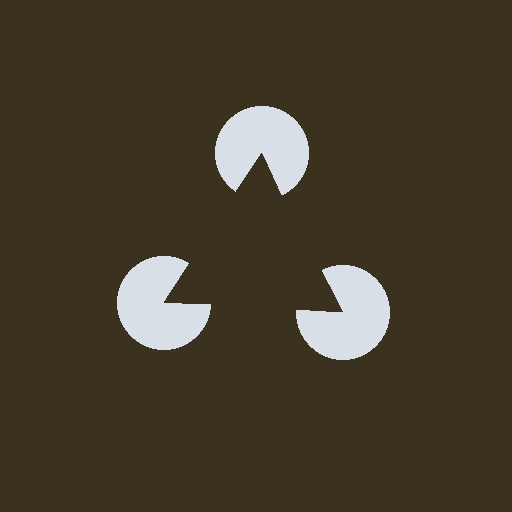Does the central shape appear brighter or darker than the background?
It typically appears slightly darker than the background, even though no actual brightness change is drawn.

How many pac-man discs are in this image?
There are 3 — one at each vertex of the illusory triangle.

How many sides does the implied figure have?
3 sides.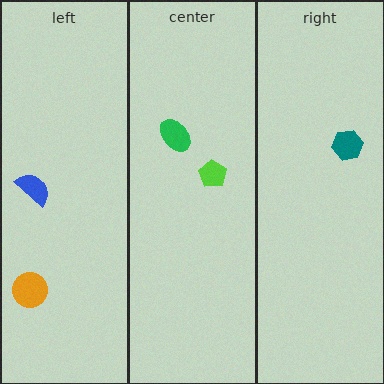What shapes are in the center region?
The green ellipse, the lime pentagon.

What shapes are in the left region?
The orange circle, the blue semicircle.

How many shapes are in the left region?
2.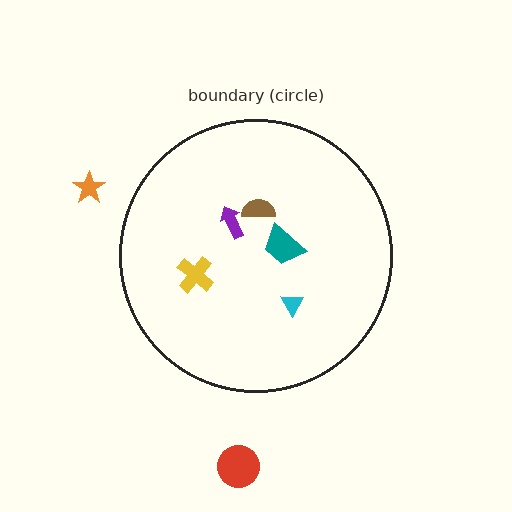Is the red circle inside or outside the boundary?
Outside.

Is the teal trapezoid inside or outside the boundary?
Inside.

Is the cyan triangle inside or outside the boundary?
Inside.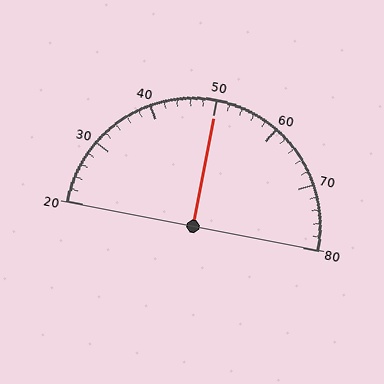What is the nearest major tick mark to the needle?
The nearest major tick mark is 50.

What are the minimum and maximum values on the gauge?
The gauge ranges from 20 to 80.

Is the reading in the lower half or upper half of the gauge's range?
The reading is in the upper half of the range (20 to 80).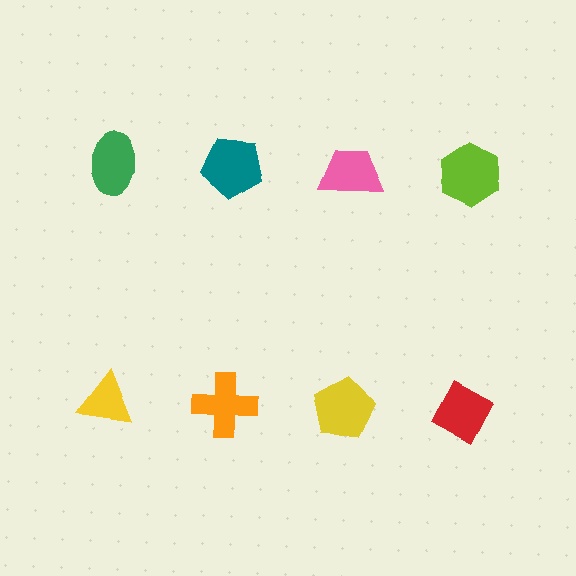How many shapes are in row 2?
4 shapes.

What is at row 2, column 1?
A yellow triangle.